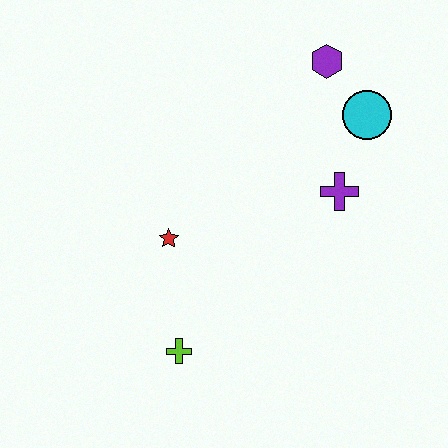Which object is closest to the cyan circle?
The purple hexagon is closest to the cyan circle.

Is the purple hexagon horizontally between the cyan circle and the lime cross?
Yes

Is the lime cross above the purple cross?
No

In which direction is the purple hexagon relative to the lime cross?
The purple hexagon is above the lime cross.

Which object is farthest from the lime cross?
The purple hexagon is farthest from the lime cross.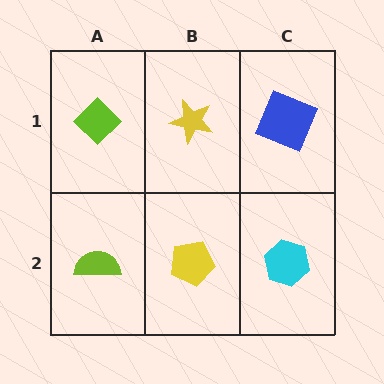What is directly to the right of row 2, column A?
A yellow pentagon.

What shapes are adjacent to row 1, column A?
A lime semicircle (row 2, column A), a yellow star (row 1, column B).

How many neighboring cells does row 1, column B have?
3.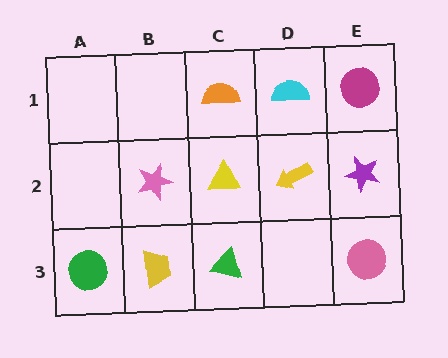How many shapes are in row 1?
3 shapes.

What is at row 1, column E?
A magenta circle.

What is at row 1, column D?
A cyan semicircle.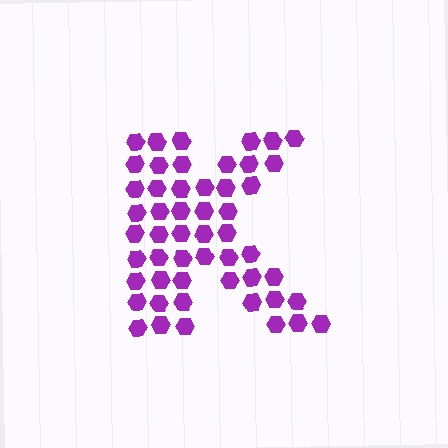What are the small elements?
The small elements are hexagons.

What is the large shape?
The large shape is the letter K.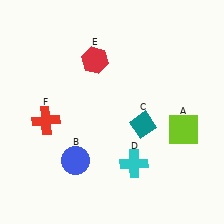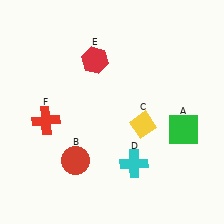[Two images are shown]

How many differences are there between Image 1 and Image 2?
There are 3 differences between the two images.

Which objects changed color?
A changed from lime to green. B changed from blue to red. C changed from teal to yellow.